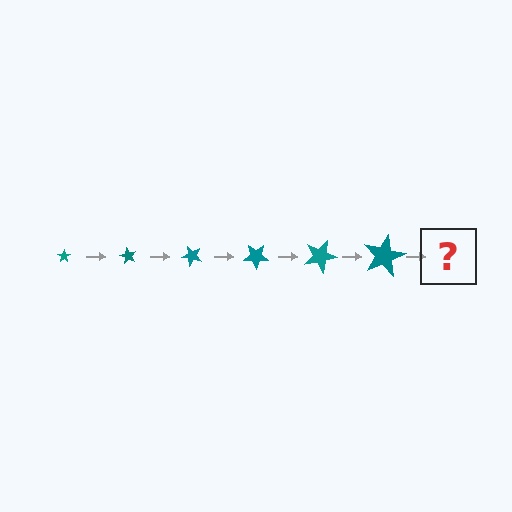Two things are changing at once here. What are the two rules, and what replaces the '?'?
The two rules are that the star grows larger each step and it rotates 60 degrees each step. The '?' should be a star, larger than the previous one and rotated 360 degrees from the start.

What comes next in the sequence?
The next element should be a star, larger than the previous one and rotated 360 degrees from the start.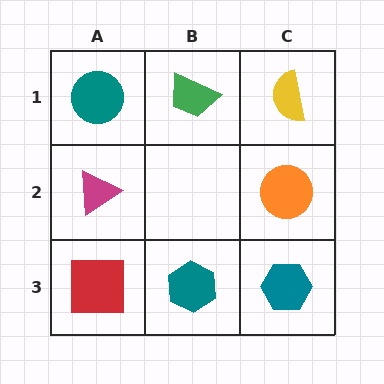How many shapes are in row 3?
3 shapes.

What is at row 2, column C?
An orange circle.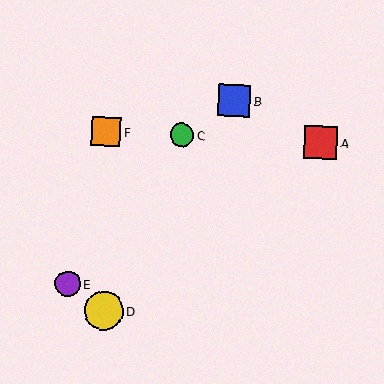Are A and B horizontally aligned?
No, A is at y≈142 and B is at y≈101.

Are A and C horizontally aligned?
Yes, both are at y≈142.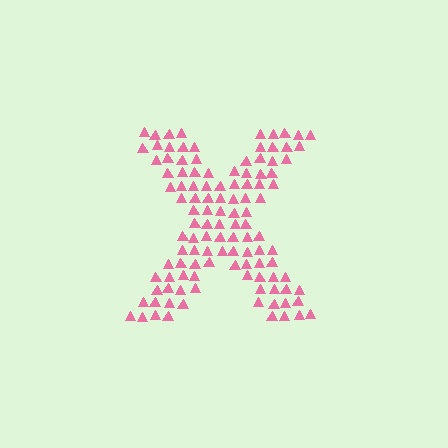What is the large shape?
The large shape is the letter X.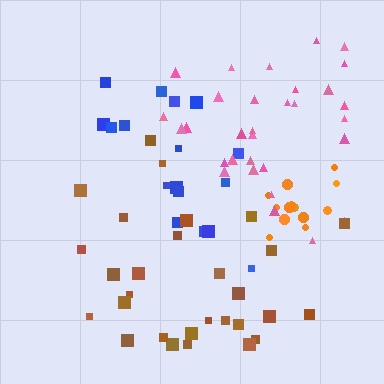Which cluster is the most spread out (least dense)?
Blue.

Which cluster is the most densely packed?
Orange.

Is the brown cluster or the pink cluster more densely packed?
Pink.